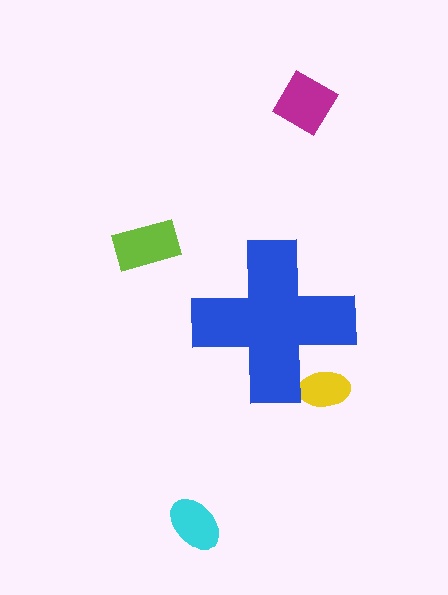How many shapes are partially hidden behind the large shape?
1 shape is partially hidden.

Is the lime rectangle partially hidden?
No, the lime rectangle is fully visible.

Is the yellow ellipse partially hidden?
Yes, the yellow ellipse is partially hidden behind the blue cross.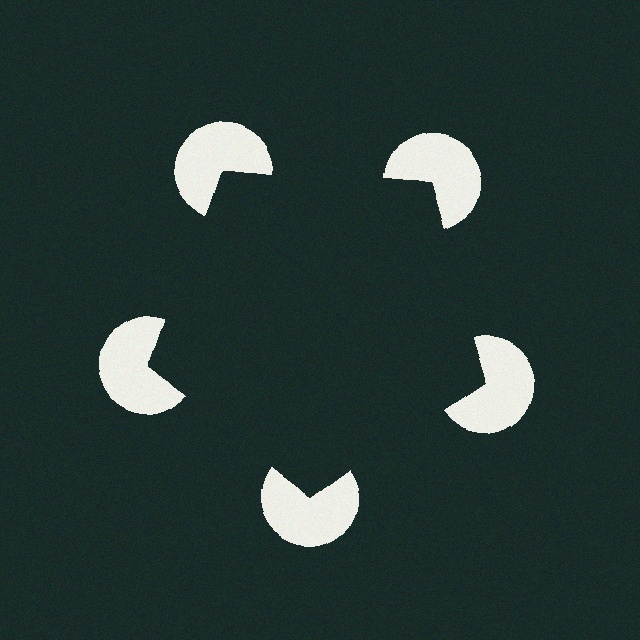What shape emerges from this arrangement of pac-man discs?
An illusory pentagon — its edges are inferred from the aligned wedge cuts in the pac-man discs, not physically drawn.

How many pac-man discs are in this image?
There are 5 — one at each vertex of the illusory pentagon.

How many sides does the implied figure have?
5 sides.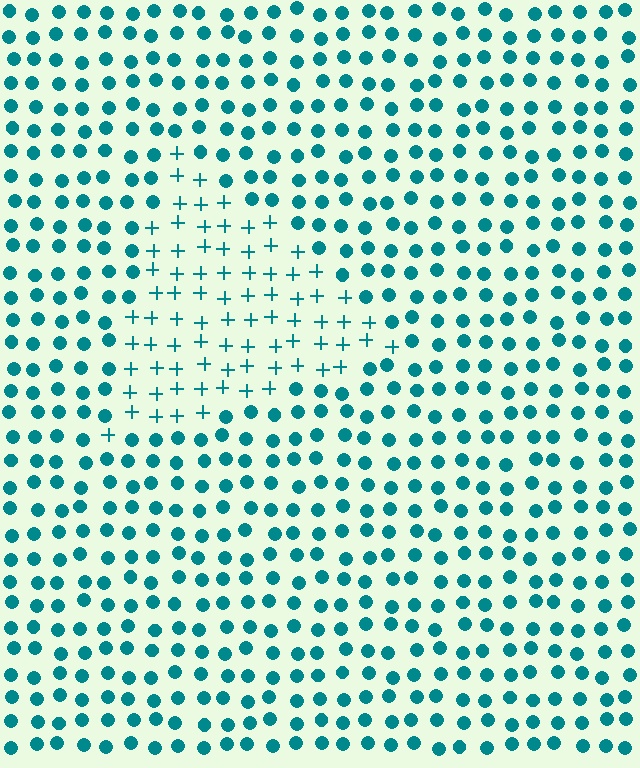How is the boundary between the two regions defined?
The boundary is defined by a change in element shape: plus signs inside vs. circles outside. All elements share the same color and spacing.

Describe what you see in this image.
The image is filled with small teal elements arranged in a uniform grid. A triangle-shaped region contains plus signs, while the surrounding area contains circles. The boundary is defined purely by the change in element shape.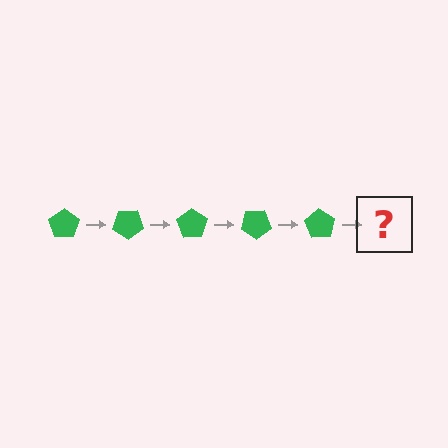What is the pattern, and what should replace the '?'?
The pattern is that the pentagon rotates 35 degrees each step. The '?' should be a green pentagon rotated 175 degrees.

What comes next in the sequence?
The next element should be a green pentagon rotated 175 degrees.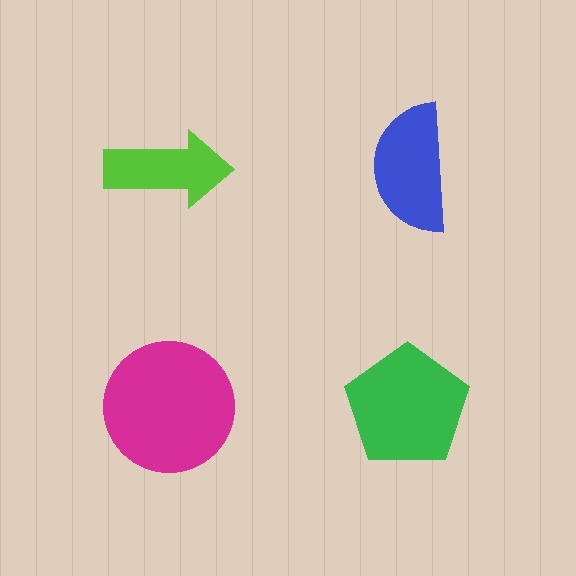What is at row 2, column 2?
A green pentagon.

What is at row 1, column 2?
A blue semicircle.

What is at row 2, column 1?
A magenta circle.